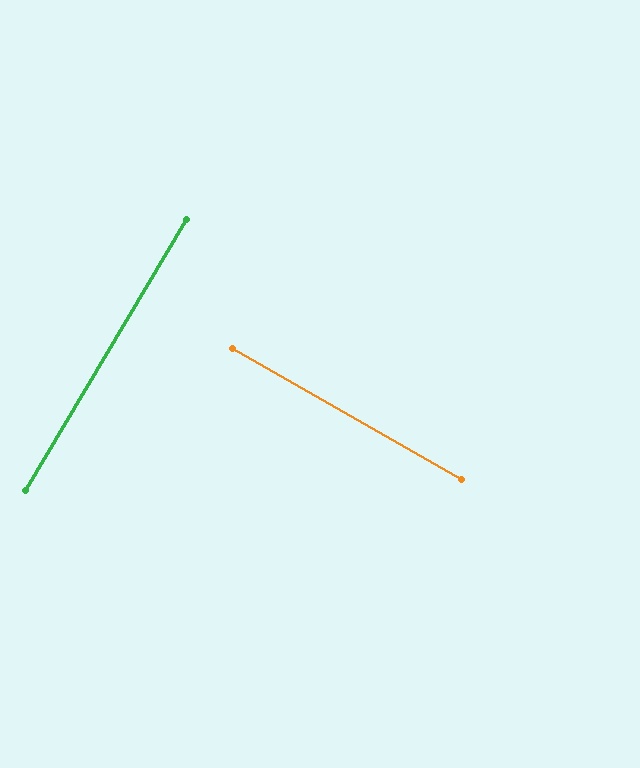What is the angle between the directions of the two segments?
Approximately 89 degrees.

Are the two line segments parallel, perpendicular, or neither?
Perpendicular — they meet at approximately 89°.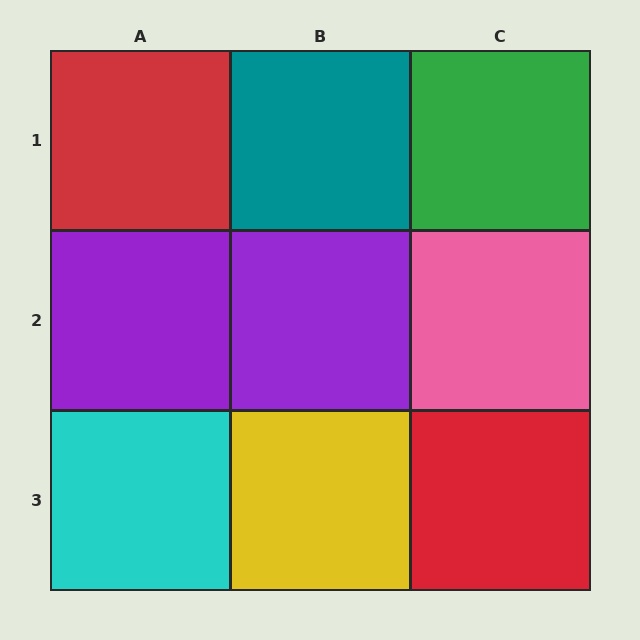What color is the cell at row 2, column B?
Purple.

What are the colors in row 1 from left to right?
Red, teal, green.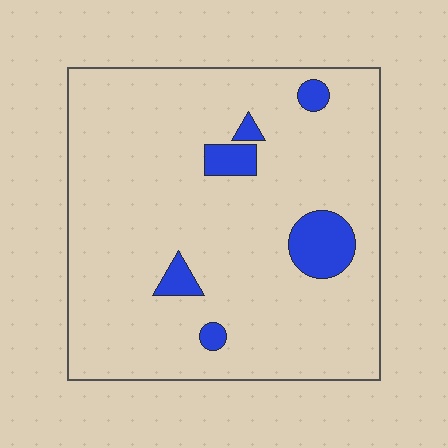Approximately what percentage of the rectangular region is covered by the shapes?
Approximately 10%.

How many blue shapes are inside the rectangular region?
6.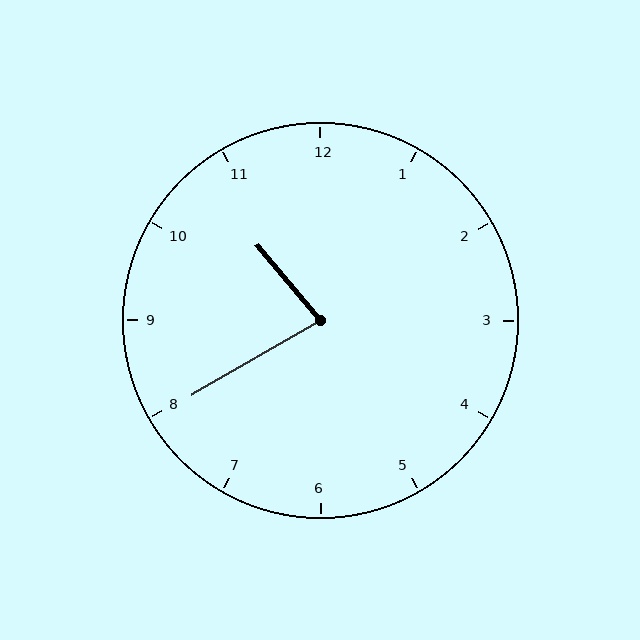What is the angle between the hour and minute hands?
Approximately 80 degrees.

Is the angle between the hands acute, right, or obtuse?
It is acute.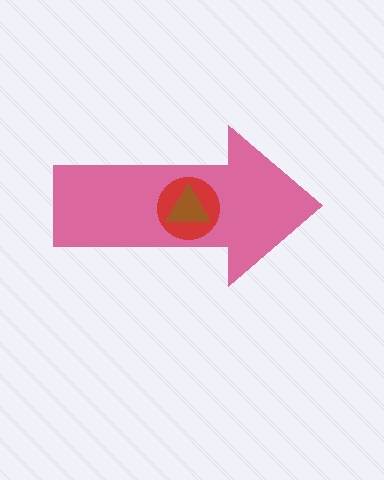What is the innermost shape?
The brown triangle.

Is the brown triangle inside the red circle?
Yes.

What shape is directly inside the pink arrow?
The red circle.